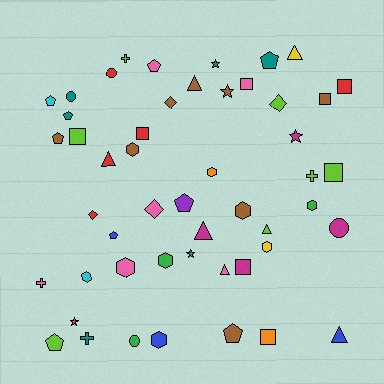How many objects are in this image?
There are 50 objects.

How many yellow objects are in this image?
There are 2 yellow objects.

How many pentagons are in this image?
There are 9 pentagons.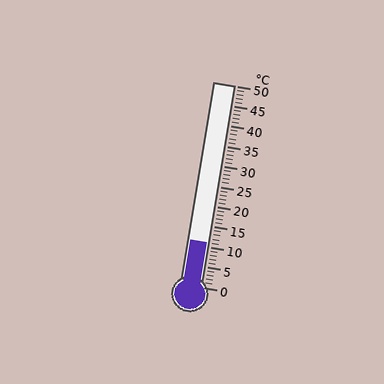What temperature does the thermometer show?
The thermometer shows approximately 11°C.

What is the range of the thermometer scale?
The thermometer scale ranges from 0°C to 50°C.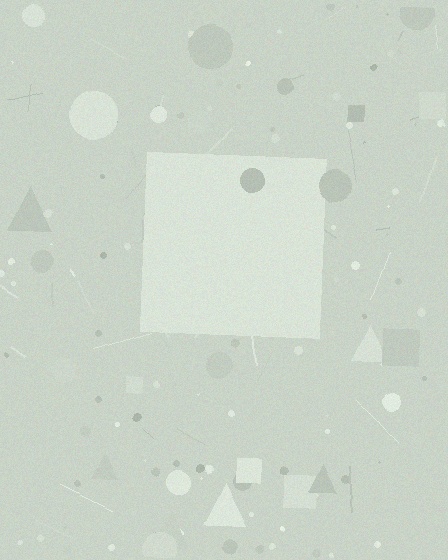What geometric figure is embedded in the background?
A square is embedded in the background.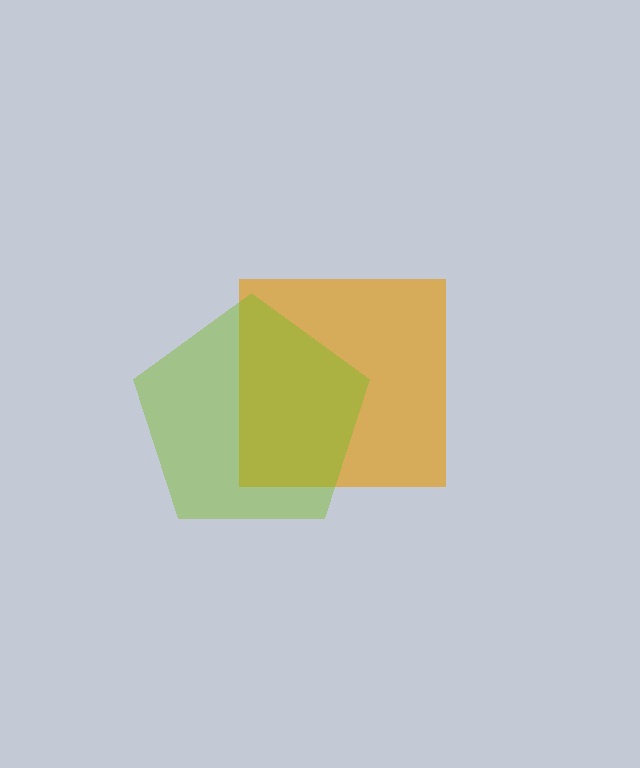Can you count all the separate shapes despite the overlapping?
Yes, there are 2 separate shapes.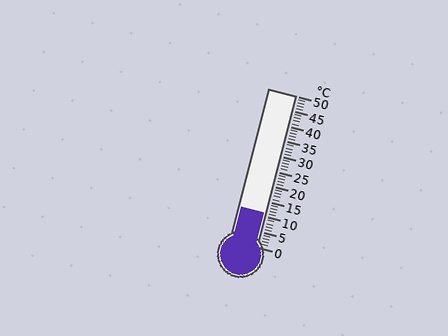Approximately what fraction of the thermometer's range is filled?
The thermometer is filled to approximately 20% of its range.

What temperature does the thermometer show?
The thermometer shows approximately 11°C.